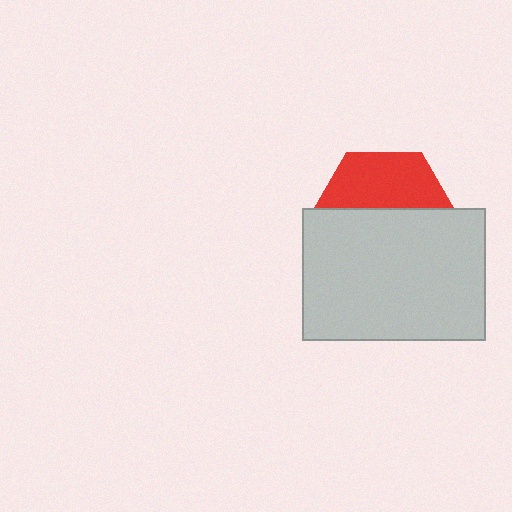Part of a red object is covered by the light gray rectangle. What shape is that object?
It is a hexagon.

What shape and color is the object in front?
The object in front is a light gray rectangle.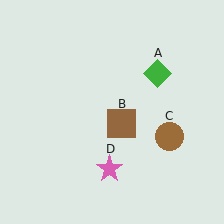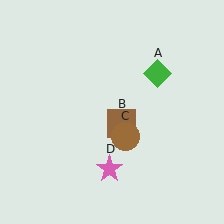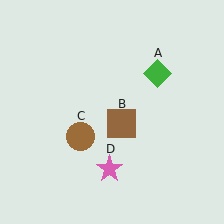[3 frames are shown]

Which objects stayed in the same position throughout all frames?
Green diamond (object A) and brown square (object B) and pink star (object D) remained stationary.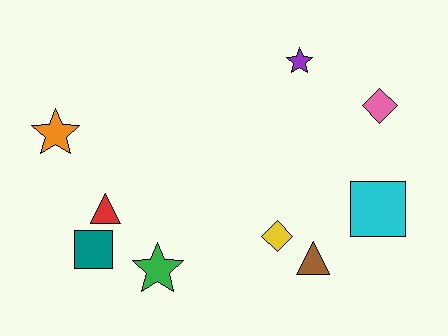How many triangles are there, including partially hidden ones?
There are 2 triangles.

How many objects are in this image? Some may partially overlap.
There are 9 objects.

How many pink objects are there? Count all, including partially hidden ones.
There is 1 pink object.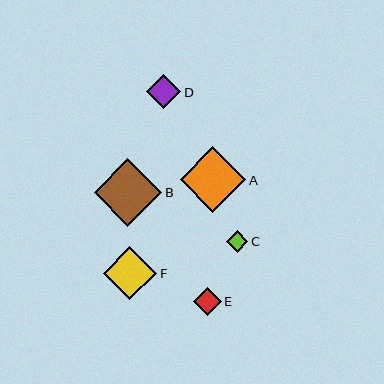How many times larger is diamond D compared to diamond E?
Diamond D is approximately 1.2 times the size of diamond E.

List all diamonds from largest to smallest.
From largest to smallest: B, A, F, D, E, C.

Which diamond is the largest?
Diamond B is the largest with a size of approximately 67 pixels.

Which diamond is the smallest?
Diamond C is the smallest with a size of approximately 21 pixels.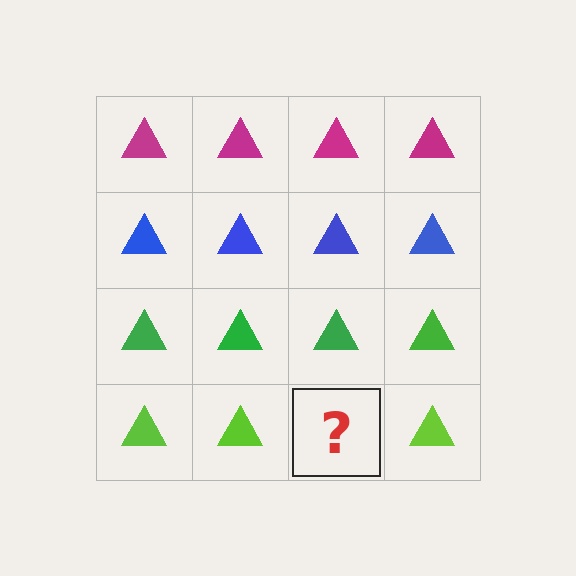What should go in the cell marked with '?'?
The missing cell should contain a lime triangle.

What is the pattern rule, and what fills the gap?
The rule is that each row has a consistent color. The gap should be filled with a lime triangle.